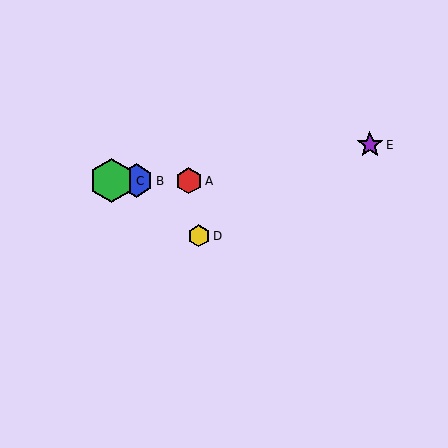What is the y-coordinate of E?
Object E is at y≈145.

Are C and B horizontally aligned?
Yes, both are at y≈181.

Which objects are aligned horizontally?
Objects A, B, C are aligned horizontally.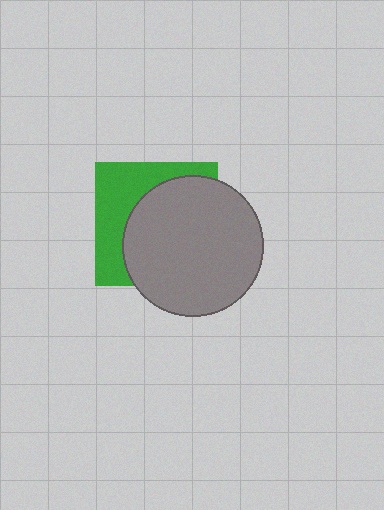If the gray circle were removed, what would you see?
You would see the complete green square.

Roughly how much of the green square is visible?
A small part of it is visible (roughly 39%).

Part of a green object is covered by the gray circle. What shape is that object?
It is a square.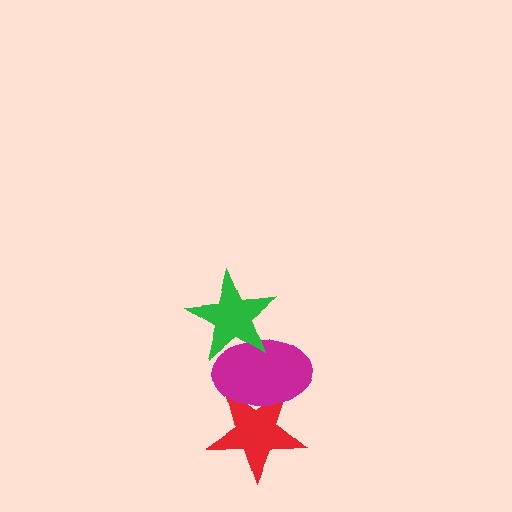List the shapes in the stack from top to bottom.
From top to bottom: the green star, the magenta ellipse, the red star.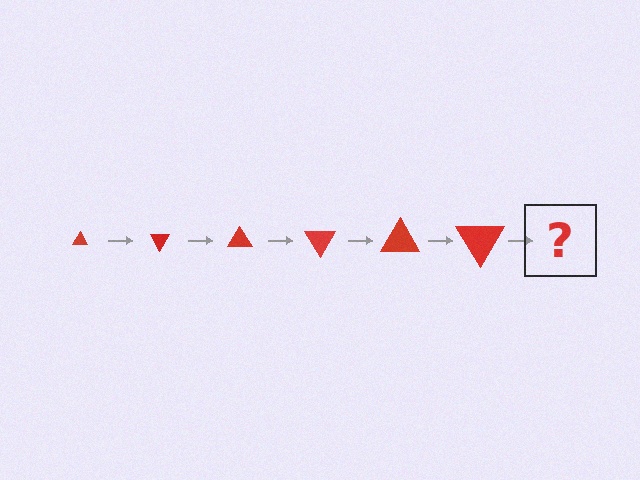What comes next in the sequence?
The next element should be a triangle, larger than the previous one and rotated 360 degrees from the start.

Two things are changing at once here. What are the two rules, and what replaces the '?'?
The two rules are that the triangle grows larger each step and it rotates 60 degrees each step. The '?' should be a triangle, larger than the previous one and rotated 360 degrees from the start.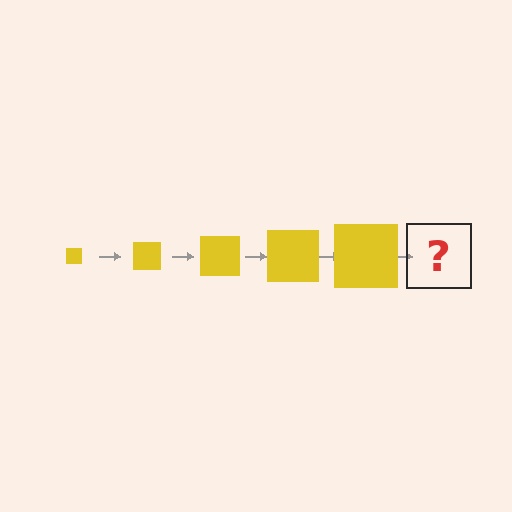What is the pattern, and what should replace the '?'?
The pattern is that the square gets progressively larger each step. The '?' should be a yellow square, larger than the previous one.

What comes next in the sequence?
The next element should be a yellow square, larger than the previous one.